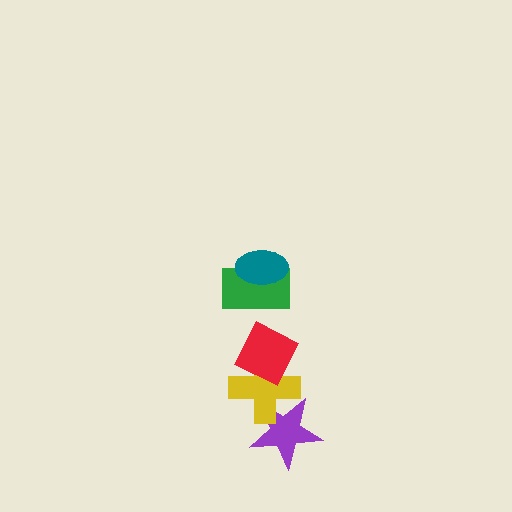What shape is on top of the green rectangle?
The teal ellipse is on top of the green rectangle.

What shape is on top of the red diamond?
The green rectangle is on top of the red diamond.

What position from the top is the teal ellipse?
The teal ellipse is 1st from the top.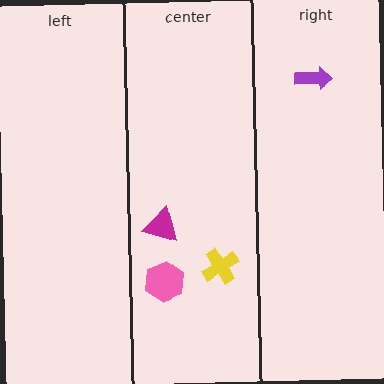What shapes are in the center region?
The pink hexagon, the yellow cross, the magenta triangle.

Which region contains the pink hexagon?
The center region.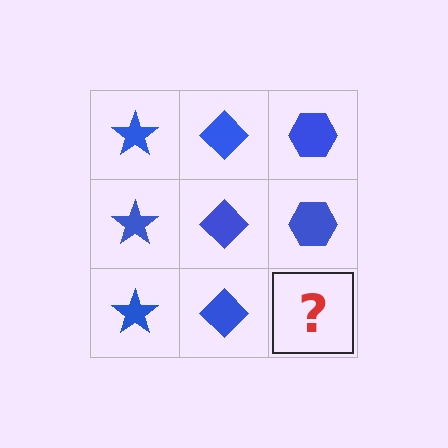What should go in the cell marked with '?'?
The missing cell should contain a blue hexagon.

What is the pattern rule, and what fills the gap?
The rule is that each column has a consistent shape. The gap should be filled with a blue hexagon.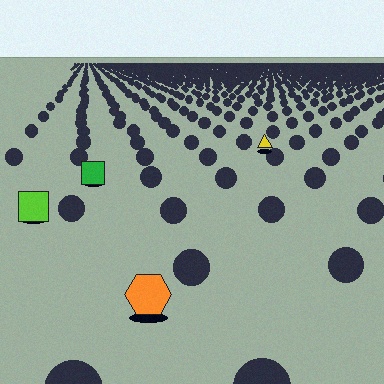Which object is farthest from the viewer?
The yellow triangle is farthest from the viewer. It appears smaller and the ground texture around it is denser.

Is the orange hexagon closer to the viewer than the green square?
Yes. The orange hexagon is closer — you can tell from the texture gradient: the ground texture is coarser near it.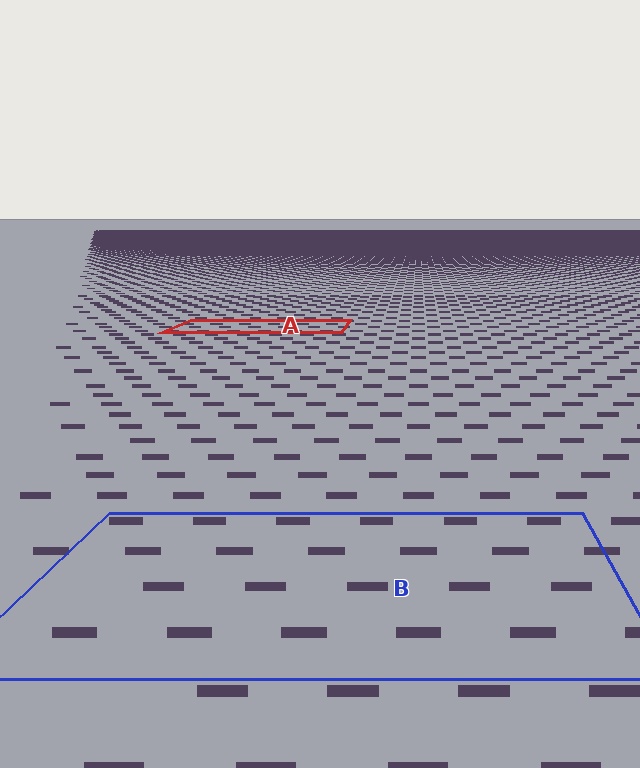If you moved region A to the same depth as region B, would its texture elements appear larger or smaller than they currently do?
They would appear larger. At a closer depth, the same texture elements are projected at a bigger on-screen size.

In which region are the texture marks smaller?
The texture marks are smaller in region A, because it is farther away.